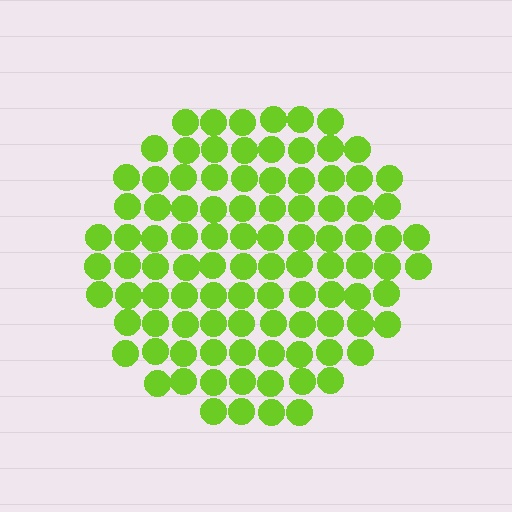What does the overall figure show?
The overall figure shows a circle.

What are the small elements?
The small elements are circles.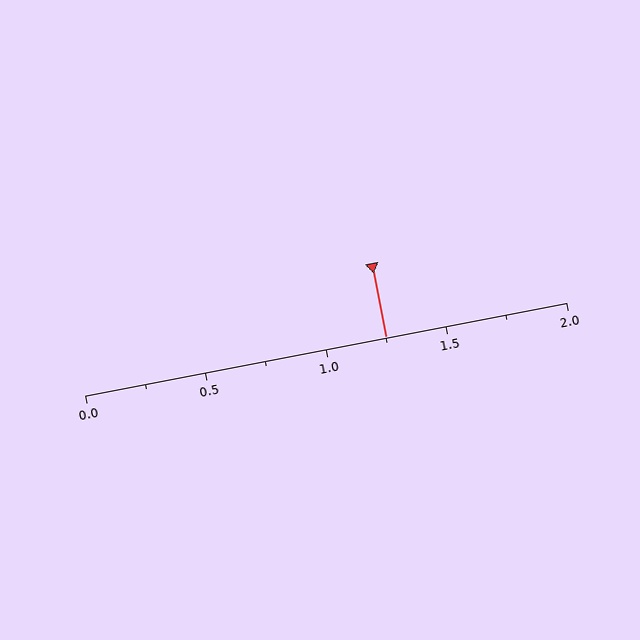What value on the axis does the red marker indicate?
The marker indicates approximately 1.25.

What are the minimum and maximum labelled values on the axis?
The axis runs from 0.0 to 2.0.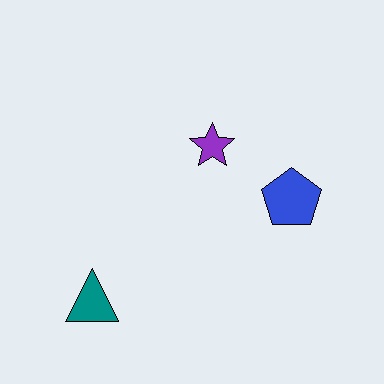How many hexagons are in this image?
There are no hexagons.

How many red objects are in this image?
There are no red objects.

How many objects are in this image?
There are 3 objects.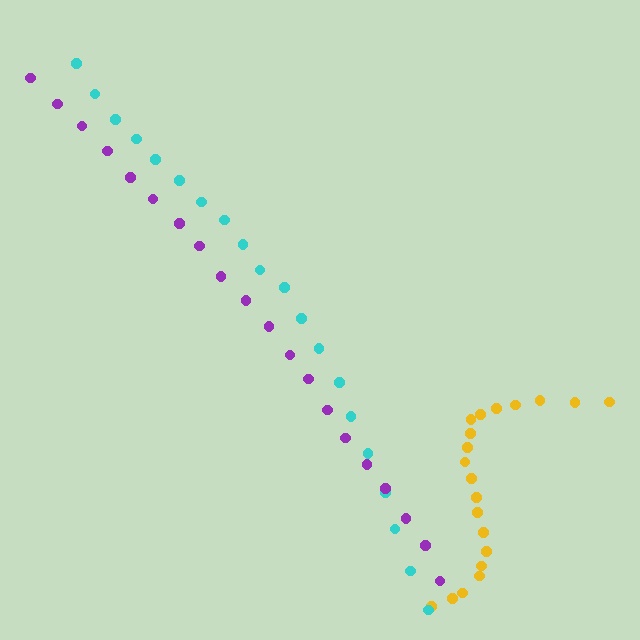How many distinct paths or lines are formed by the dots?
There are 3 distinct paths.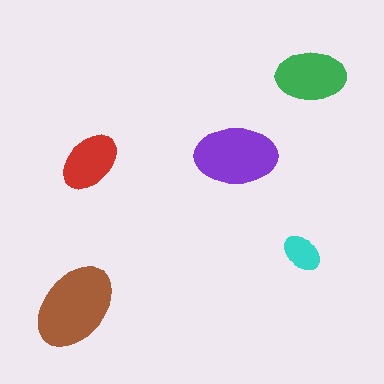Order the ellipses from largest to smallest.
the brown one, the purple one, the green one, the red one, the cyan one.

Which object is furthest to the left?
The brown ellipse is leftmost.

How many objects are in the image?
There are 5 objects in the image.